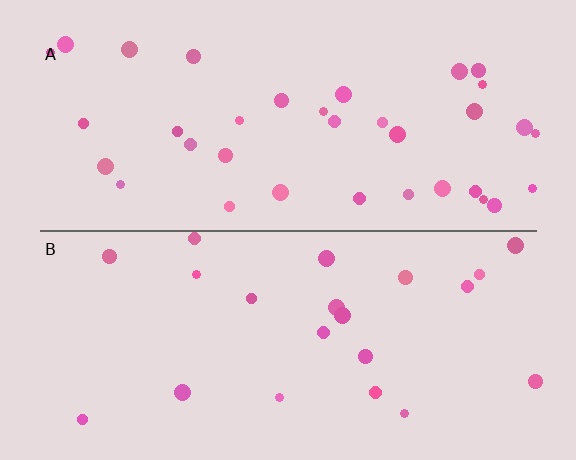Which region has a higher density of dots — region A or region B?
A (the top).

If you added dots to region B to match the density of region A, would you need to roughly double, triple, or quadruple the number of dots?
Approximately double.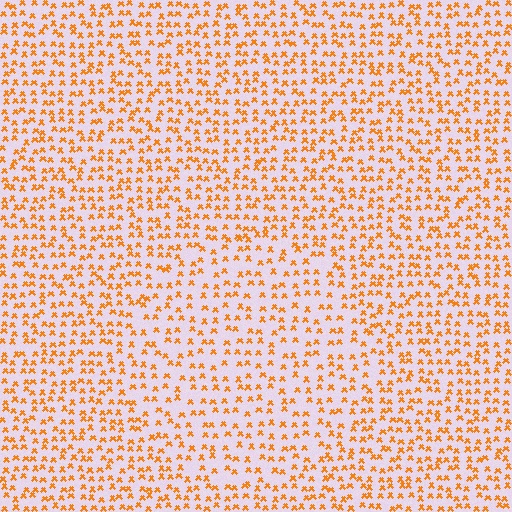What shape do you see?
I see a circle.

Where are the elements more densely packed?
The elements are more densely packed outside the circle boundary.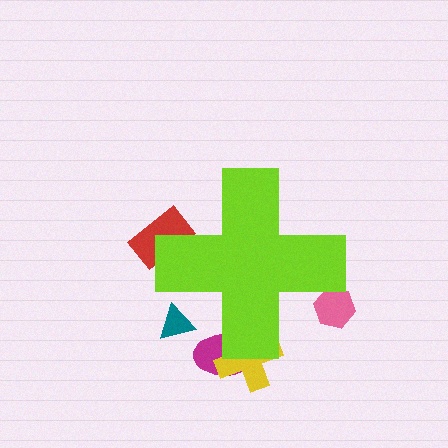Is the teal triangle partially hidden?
Yes, the teal triangle is partially hidden behind the lime cross.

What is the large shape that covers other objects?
A lime cross.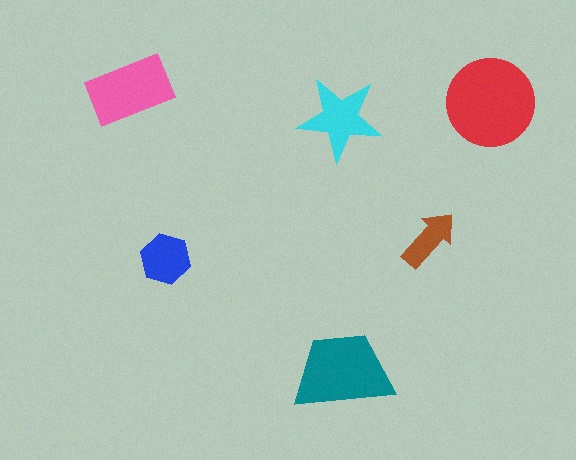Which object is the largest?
The red circle.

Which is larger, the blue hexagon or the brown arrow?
The blue hexagon.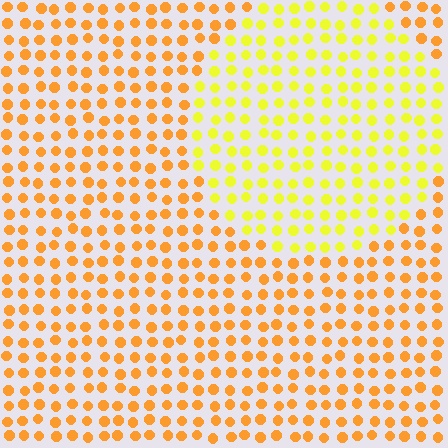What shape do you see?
I see a circle.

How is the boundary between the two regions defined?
The boundary is defined purely by a slight shift in hue (about 32 degrees). Spacing, size, and orientation are identical on both sides.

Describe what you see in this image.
The image is filled with small orange elements in a uniform arrangement. A circle-shaped region is visible where the elements are tinted to a slightly different hue, forming a subtle color boundary.